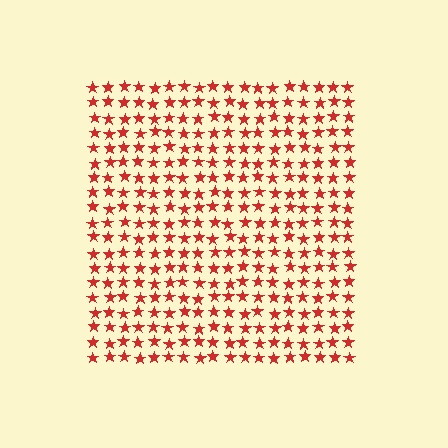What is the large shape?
The large shape is a square.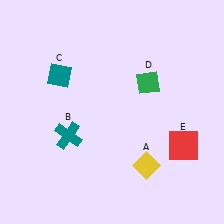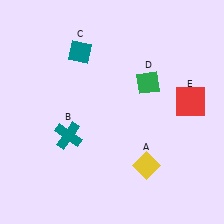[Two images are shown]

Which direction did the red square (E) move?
The red square (E) moved up.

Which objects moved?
The objects that moved are: the teal diamond (C), the red square (E).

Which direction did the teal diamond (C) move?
The teal diamond (C) moved up.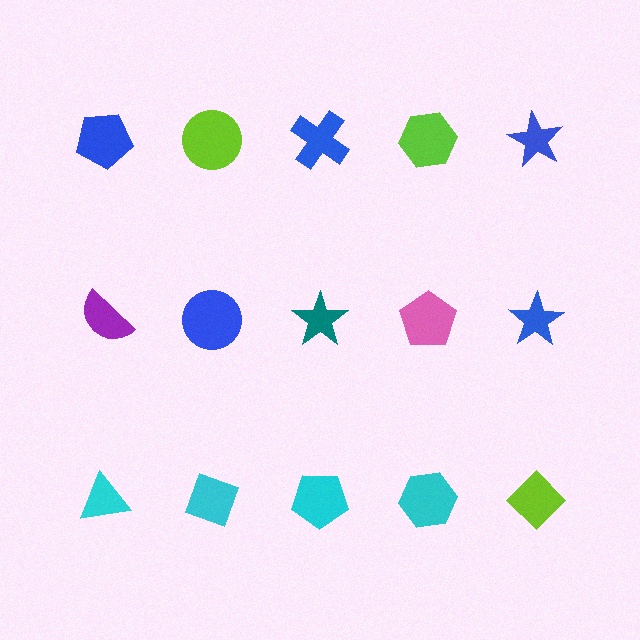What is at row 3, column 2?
A cyan diamond.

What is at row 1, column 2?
A lime circle.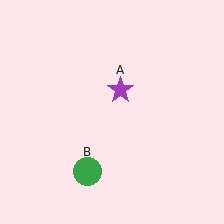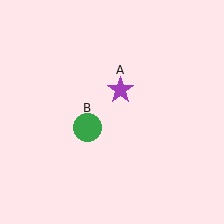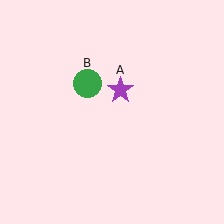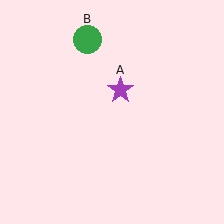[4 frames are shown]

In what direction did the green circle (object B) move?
The green circle (object B) moved up.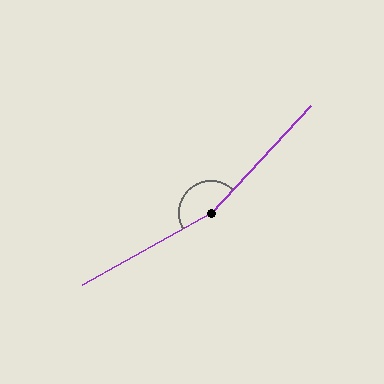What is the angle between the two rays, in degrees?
Approximately 163 degrees.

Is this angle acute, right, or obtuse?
It is obtuse.